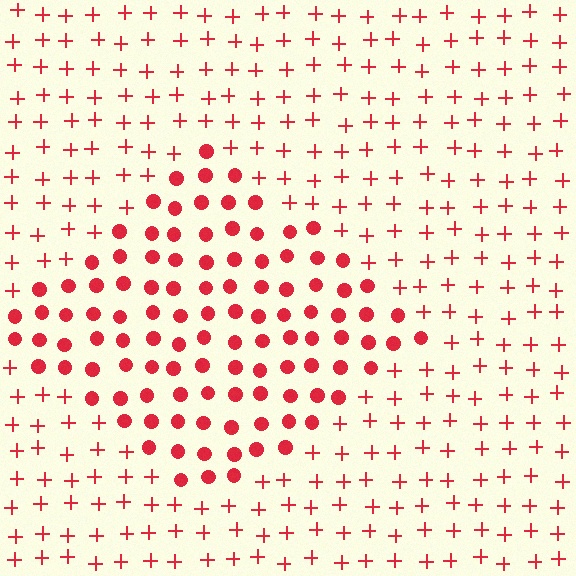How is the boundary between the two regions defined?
The boundary is defined by a change in element shape: circles inside vs. plus signs outside. All elements share the same color and spacing.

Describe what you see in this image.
The image is filled with small red elements arranged in a uniform grid. A diamond-shaped region contains circles, while the surrounding area contains plus signs. The boundary is defined purely by the change in element shape.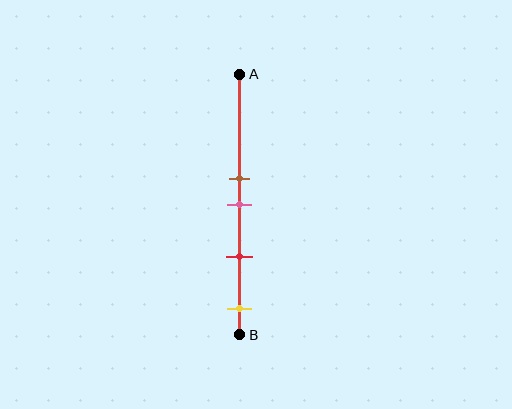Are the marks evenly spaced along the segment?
No, the marks are not evenly spaced.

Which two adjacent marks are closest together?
The brown and pink marks are the closest adjacent pair.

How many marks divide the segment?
There are 4 marks dividing the segment.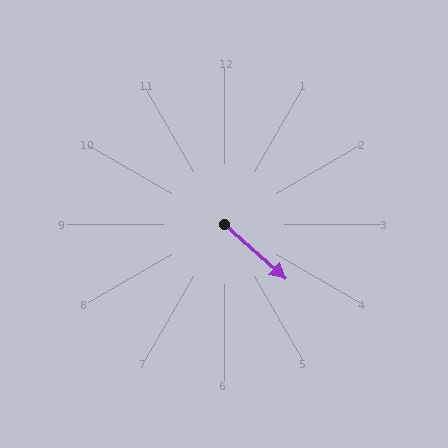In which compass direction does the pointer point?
Southeast.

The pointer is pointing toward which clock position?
Roughly 4 o'clock.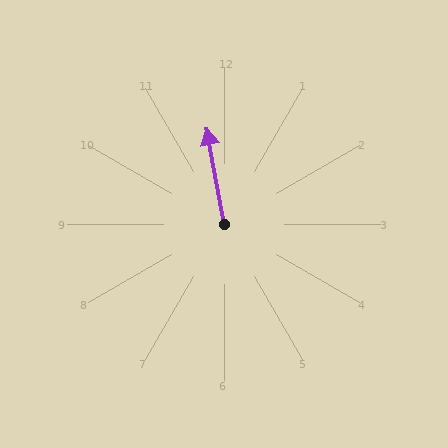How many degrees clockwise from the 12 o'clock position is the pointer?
Approximately 350 degrees.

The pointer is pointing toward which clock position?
Roughly 12 o'clock.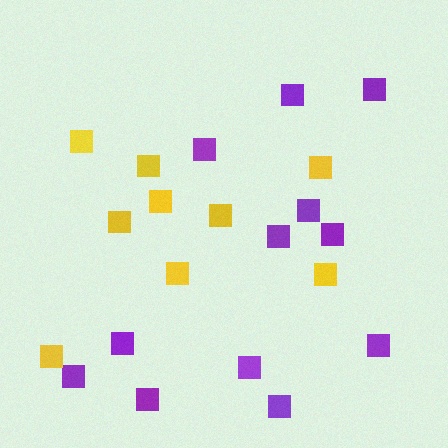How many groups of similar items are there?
There are 2 groups: one group of purple squares (12) and one group of yellow squares (9).